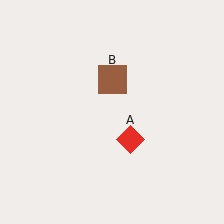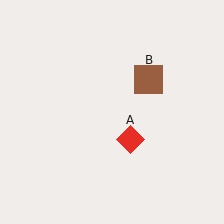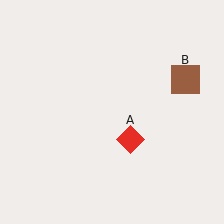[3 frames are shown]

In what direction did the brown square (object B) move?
The brown square (object B) moved right.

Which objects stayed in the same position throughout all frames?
Red diamond (object A) remained stationary.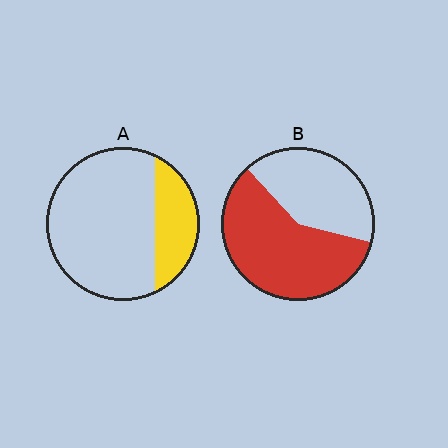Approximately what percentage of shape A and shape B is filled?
A is approximately 25% and B is approximately 60%.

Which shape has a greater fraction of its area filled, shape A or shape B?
Shape B.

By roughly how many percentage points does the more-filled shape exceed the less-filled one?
By roughly 35 percentage points (B over A).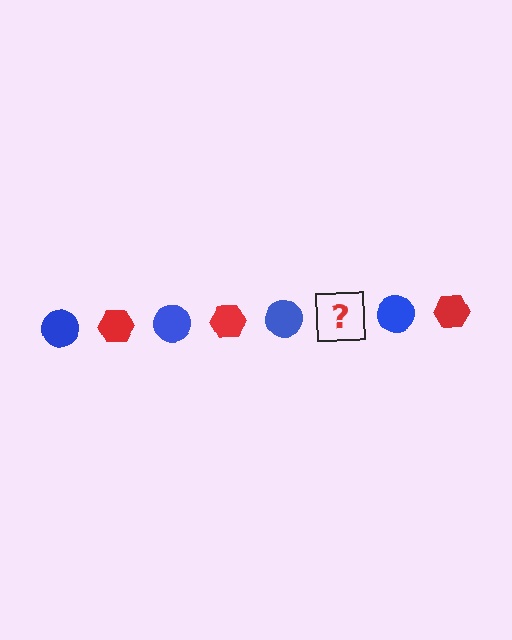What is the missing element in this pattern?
The missing element is a red hexagon.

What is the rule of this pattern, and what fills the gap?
The rule is that the pattern alternates between blue circle and red hexagon. The gap should be filled with a red hexagon.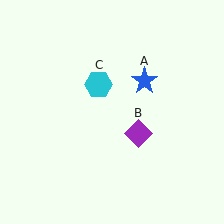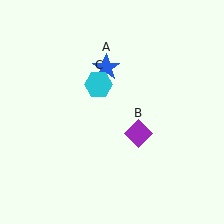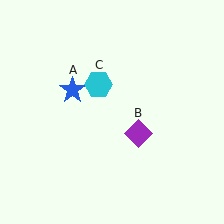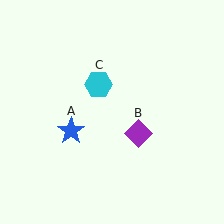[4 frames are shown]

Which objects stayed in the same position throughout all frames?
Purple diamond (object B) and cyan hexagon (object C) remained stationary.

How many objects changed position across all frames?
1 object changed position: blue star (object A).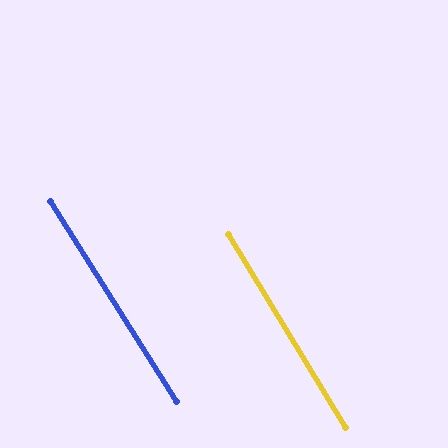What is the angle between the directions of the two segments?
Approximately 1 degree.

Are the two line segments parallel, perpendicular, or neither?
Parallel — their directions differ by only 0.8°.